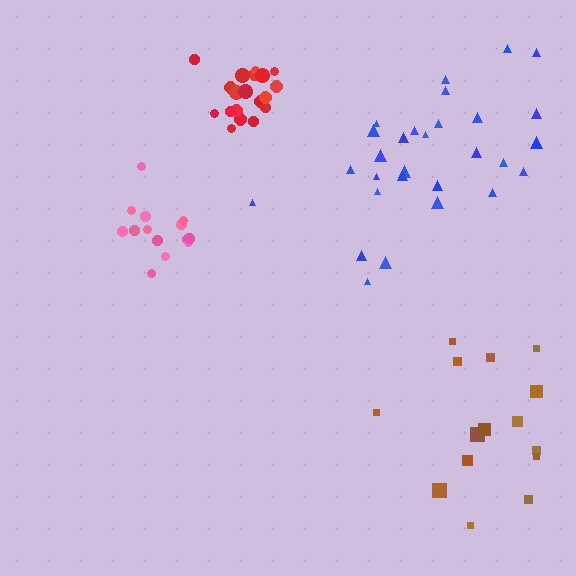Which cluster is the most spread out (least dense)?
Blue.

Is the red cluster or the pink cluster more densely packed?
Red.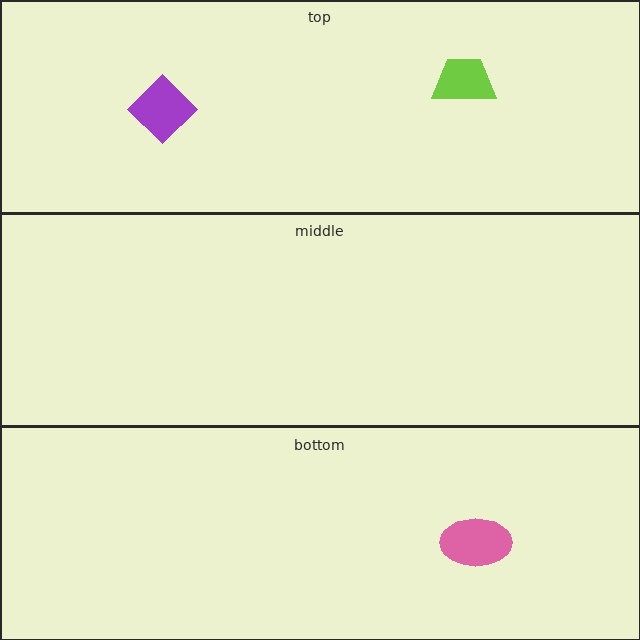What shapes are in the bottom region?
The pink ellipse.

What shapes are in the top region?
The purple diamond, the lime trapezoid.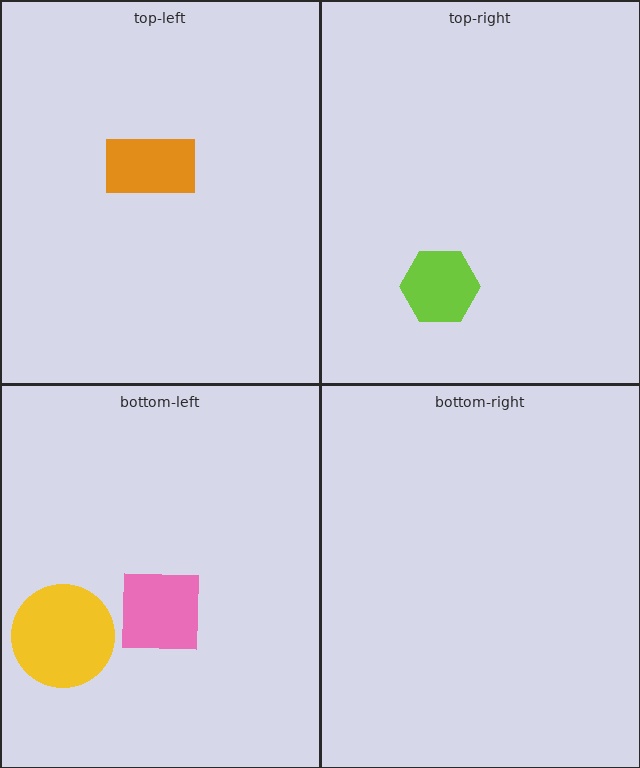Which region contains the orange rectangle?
The top-left region.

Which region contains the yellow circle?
The bottom-left region.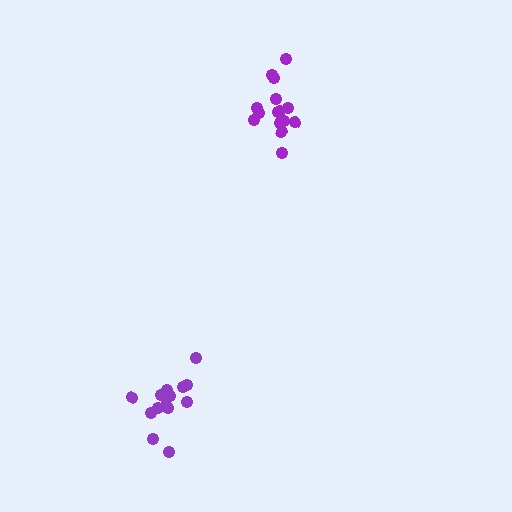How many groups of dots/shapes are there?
There are 2 groups.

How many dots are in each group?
Group 1: 15 dots, Group 2: 15 dots (30 total).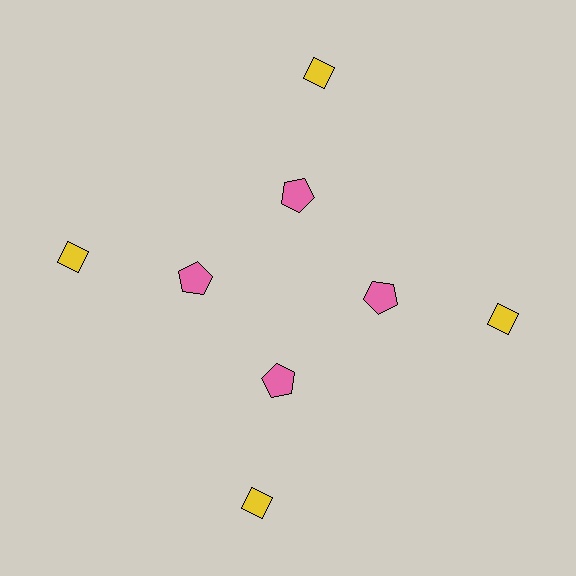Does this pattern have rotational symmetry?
Yes, this pattern has 4-fold rotational symmetry. It looks the same after rotating 90 degrees around the center.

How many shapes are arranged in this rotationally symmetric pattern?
There are 8 shapes, arranged in 4 groups of 2.